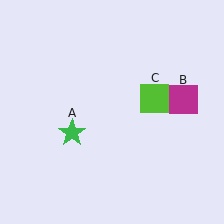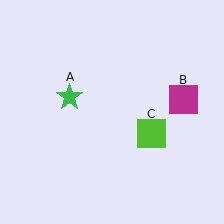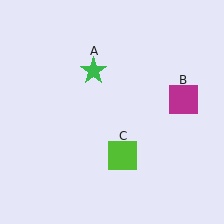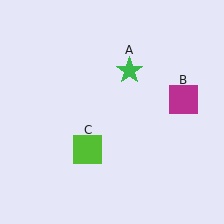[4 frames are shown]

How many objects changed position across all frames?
2 objects changed position: green star (object A), lime square (object C).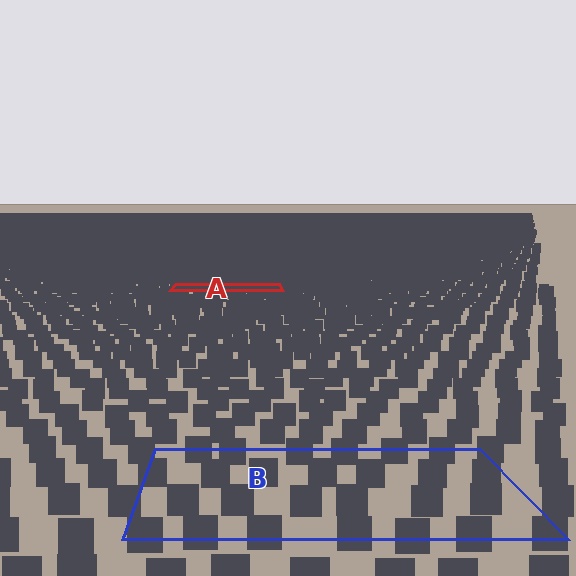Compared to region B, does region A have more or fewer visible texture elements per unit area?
Region A has more texture elements per unit area — they are packed more densely because it is farther away.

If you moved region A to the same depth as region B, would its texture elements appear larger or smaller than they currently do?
They would appear larger. At a closer depth, the same texture elements are projected at a bigger on-screen size.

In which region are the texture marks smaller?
The texture marks are smaller in region A, because it is farther away.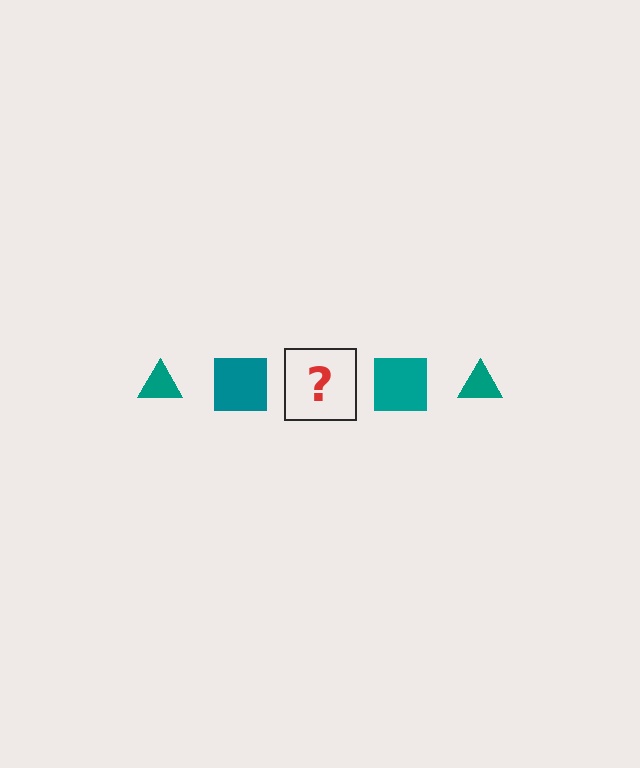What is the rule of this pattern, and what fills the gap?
The rule is that the pattern cycles through triangle, square shapes in teal. The gap should be filled with a teal triangle.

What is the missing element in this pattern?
The missing element is a teal triangle.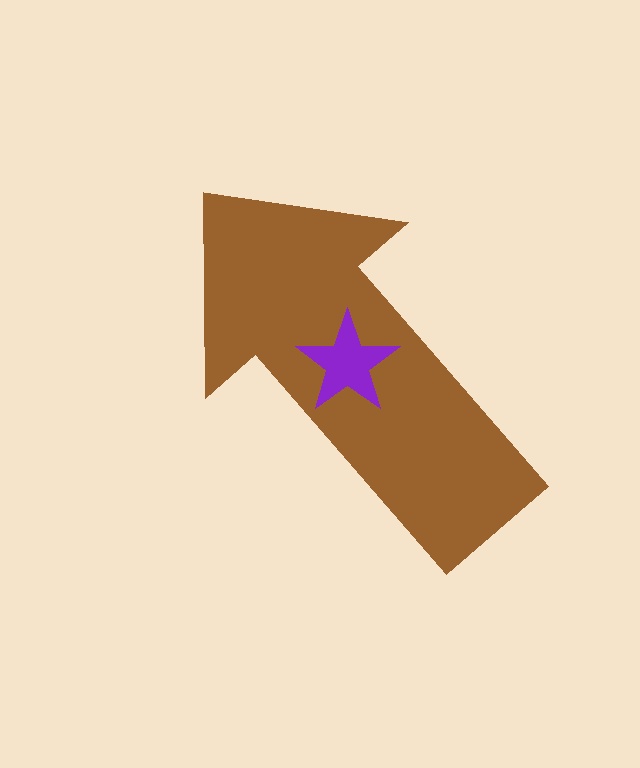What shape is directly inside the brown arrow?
The purple star.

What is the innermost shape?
The purple star.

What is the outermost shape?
The brown arrow.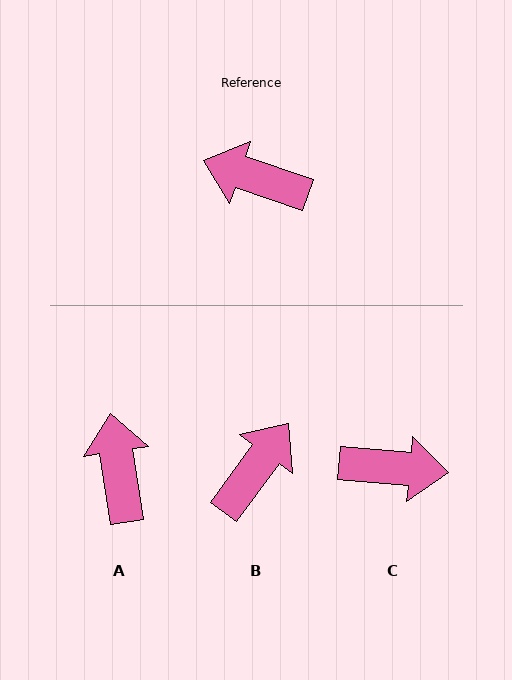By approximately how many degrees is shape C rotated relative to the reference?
Approximately 167 degrees clockwise.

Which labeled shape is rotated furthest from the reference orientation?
C, about 167 degrees away.